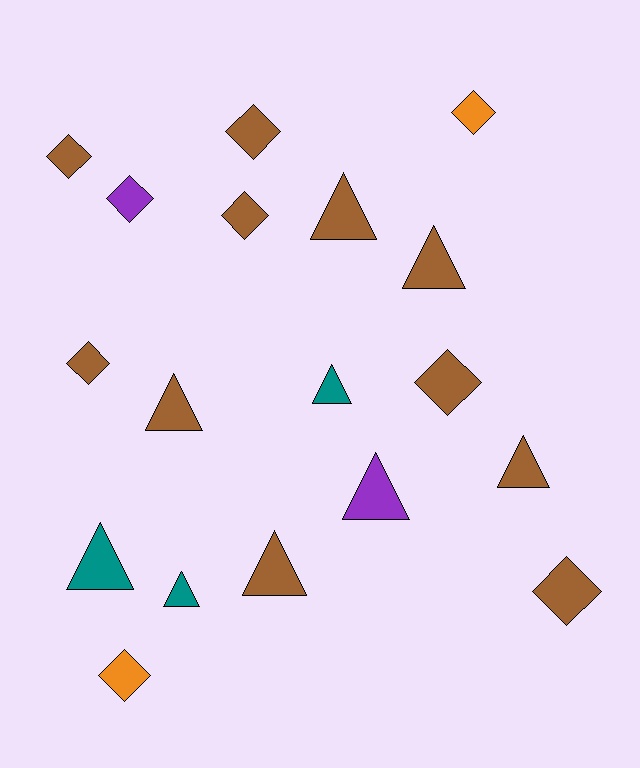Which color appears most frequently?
Brown, with 11 objects.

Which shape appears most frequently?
Triangle, with 9 objects.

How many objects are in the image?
There are 18 objects.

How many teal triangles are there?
There are 3 teal triangles.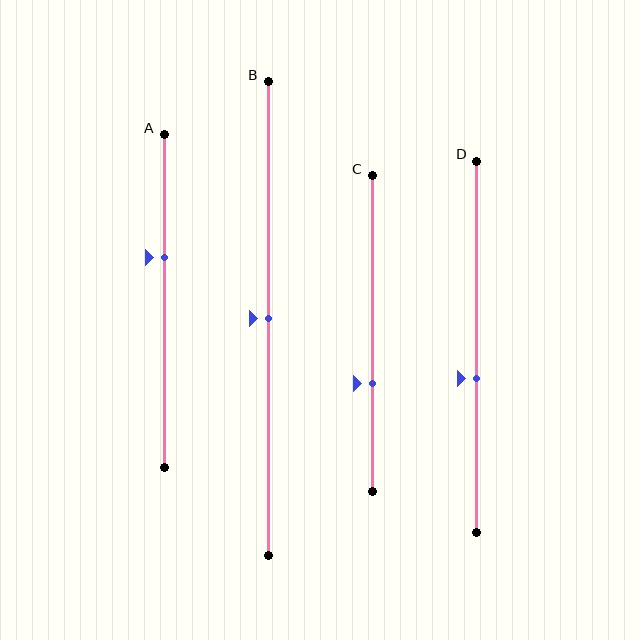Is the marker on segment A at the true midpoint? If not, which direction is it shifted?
No, the marker on segment A is shifted upward by about 13% of the segment length.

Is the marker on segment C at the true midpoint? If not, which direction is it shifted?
No, the marker on segment C is shifted downward by about 16% of the segment length.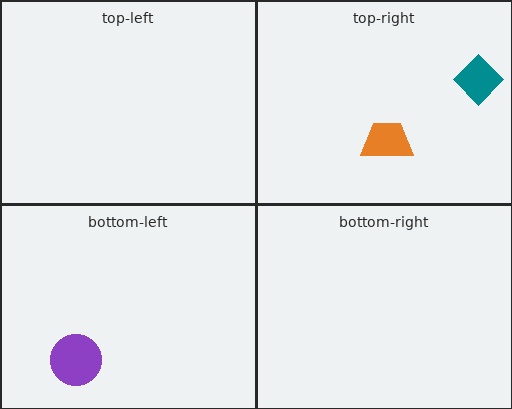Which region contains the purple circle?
The bottom-left region.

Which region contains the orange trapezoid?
The top-right region.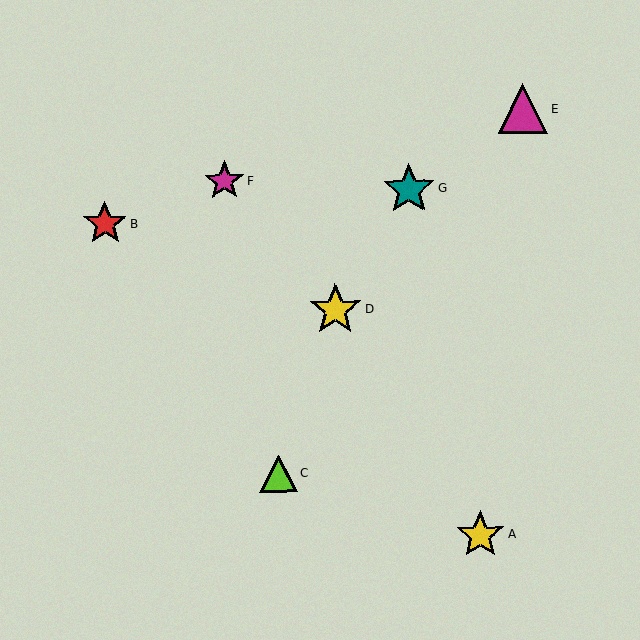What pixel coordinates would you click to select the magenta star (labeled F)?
Click at (224, 181) to select the magenta star F.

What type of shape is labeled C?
Shape C is a lime triangle.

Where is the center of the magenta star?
The center of the magenta star is at (224, 181).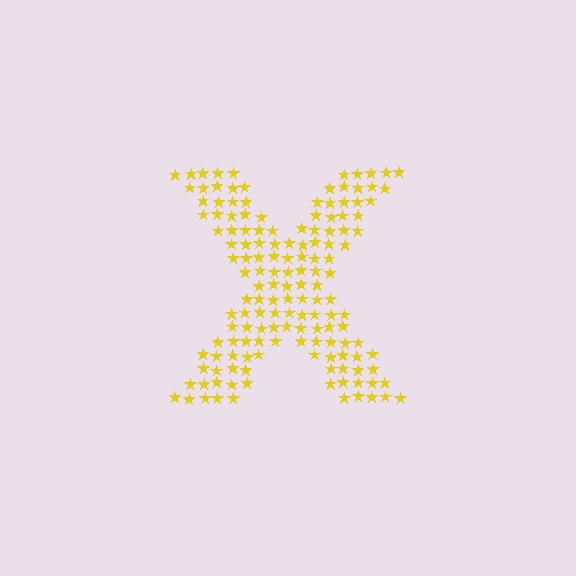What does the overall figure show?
The overall figure shows the letter X.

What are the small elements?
The small elements are stars.